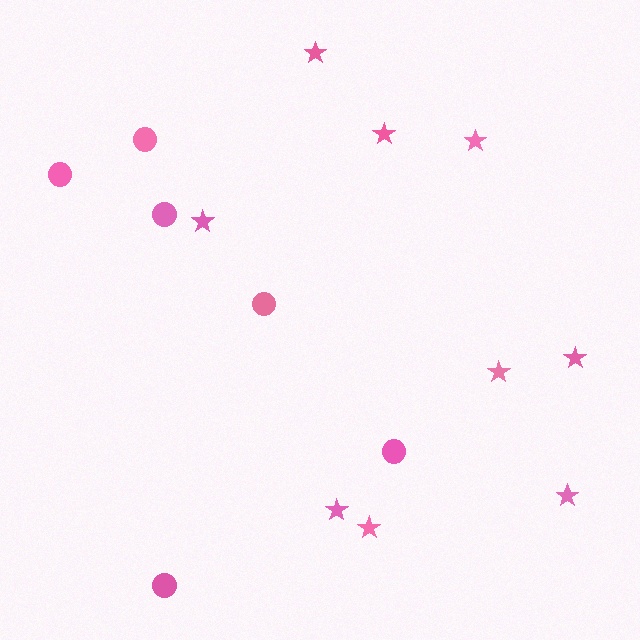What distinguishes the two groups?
There are 2 groups: one group of stars (9) and one group of circles (6).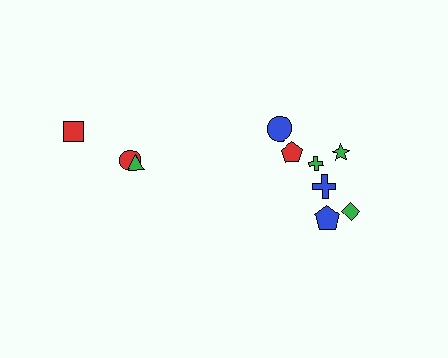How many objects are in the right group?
There are 7 objects.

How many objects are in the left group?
There are 3 objects.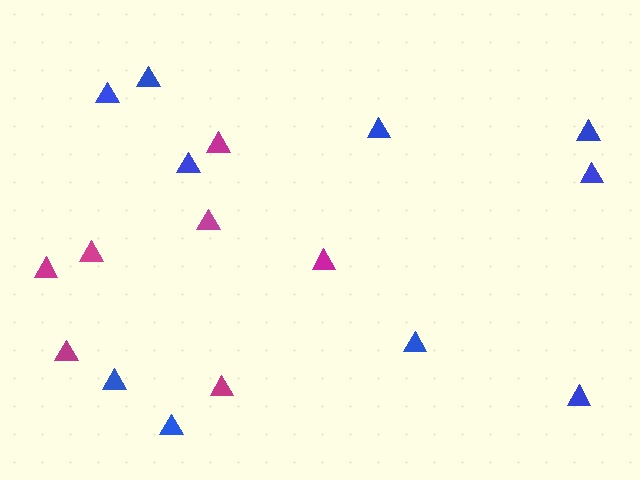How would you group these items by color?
There are 2 groups: one group of magenta triangles (7) and one group of blue triangles (10).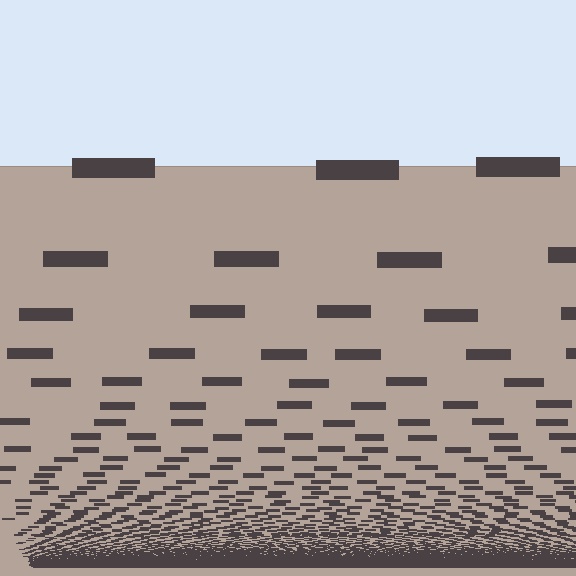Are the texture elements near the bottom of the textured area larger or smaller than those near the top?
Smaller. The gradient is inverted — elements near the bottom are smaller and denser.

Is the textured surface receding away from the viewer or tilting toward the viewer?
The surface appears to tilt toward the viewer. Texture elements get larger and sparser toward the top.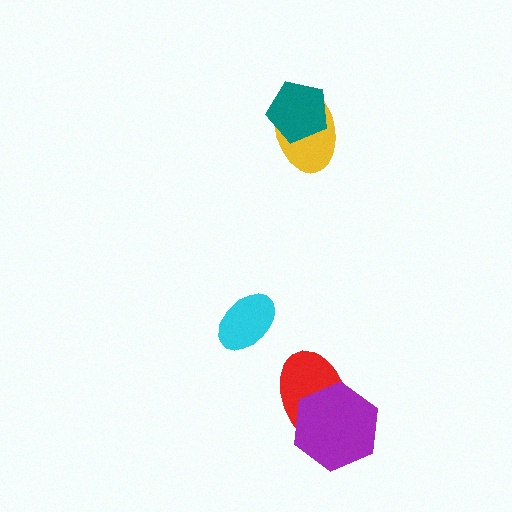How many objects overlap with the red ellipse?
1 object overlaps with the red ellipse.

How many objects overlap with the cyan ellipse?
0 objects overlap with the cyan ellipse.